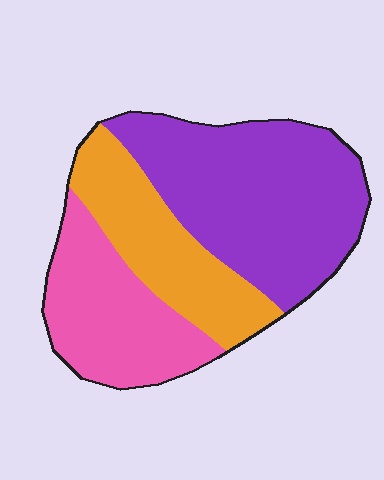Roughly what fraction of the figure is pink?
Pink covers roughly 25% of the figure.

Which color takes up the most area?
Purple, at roughly 45%.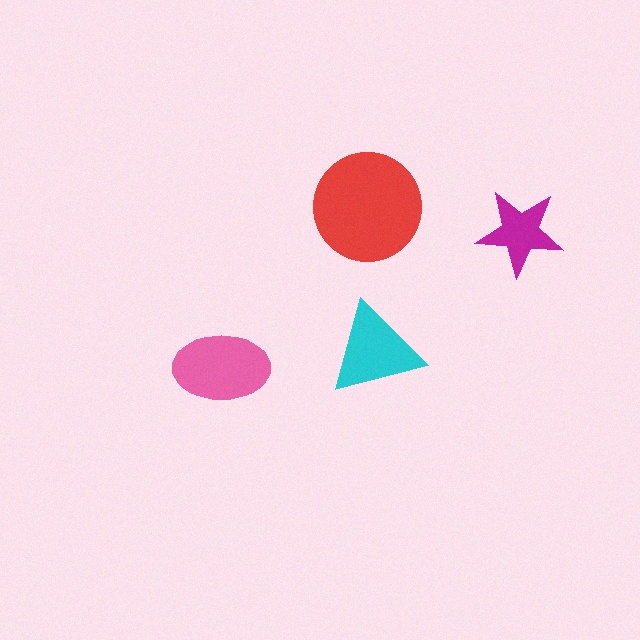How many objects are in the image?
There are 4 objects in the image.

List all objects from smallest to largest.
The magenta star, the cyan triangle, the pink ellipse, the red circle.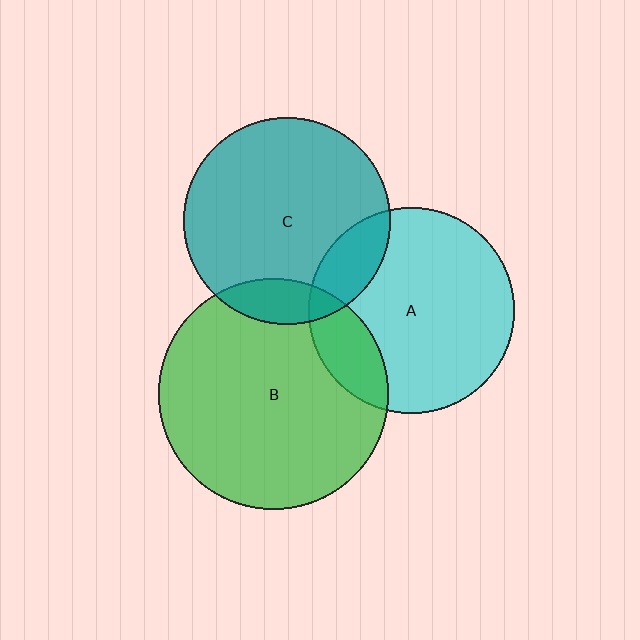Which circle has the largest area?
Circle B (green).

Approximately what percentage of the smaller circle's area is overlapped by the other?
Approximately 15%.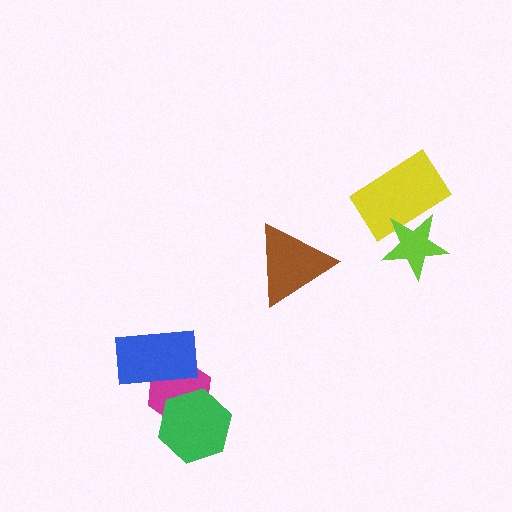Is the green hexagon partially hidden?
No, no other shape covers it.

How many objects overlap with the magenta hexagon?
2 objects overlap with the magenta hexagon.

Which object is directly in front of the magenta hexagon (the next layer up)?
The blue rectangle is directly in front of the magenta hexagon.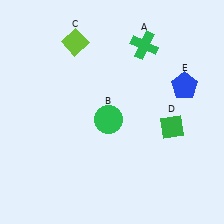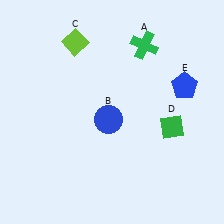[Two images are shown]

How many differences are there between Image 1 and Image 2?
There is 1 difference between the two images.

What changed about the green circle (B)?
In Image 1, B is green. In Image 2, it changed to blue.